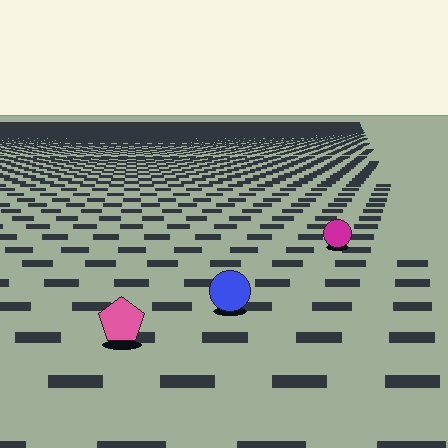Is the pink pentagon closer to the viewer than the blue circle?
Yes. The pink pentagon is closer — you can tell from the texture gradient: the ground texture is coarser near it.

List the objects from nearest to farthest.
From nearest to farthest: the pink pentagon, the blue circle, the magenta circle.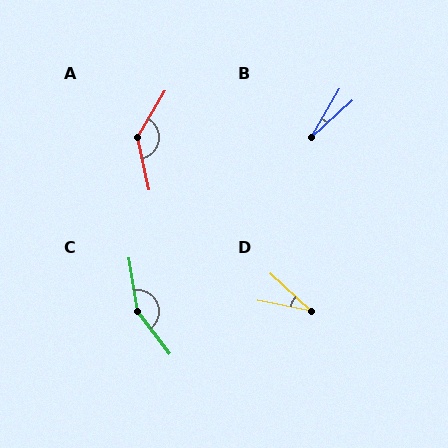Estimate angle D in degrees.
Approximately 32 degrees.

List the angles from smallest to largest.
B (17°), D (32°), A (138°), C (152°).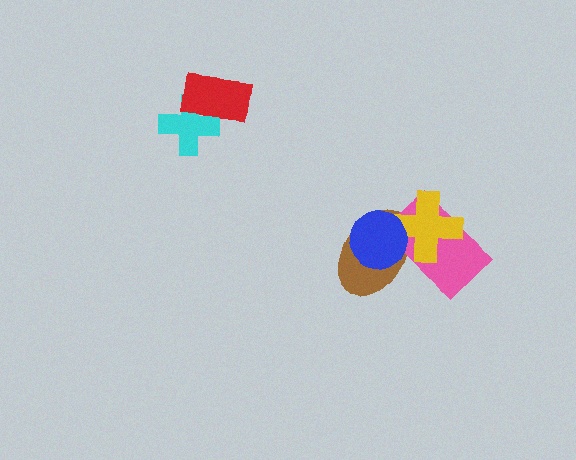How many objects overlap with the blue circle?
3 objects overlap with the blue circle.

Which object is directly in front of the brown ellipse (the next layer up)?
The pink rectangle is directly in front of the brown ellipse.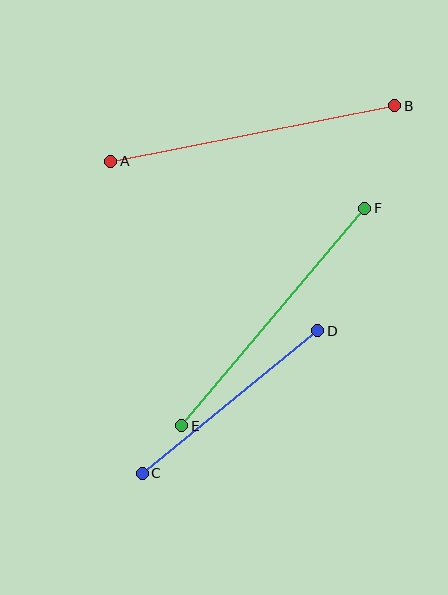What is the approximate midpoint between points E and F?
The midpoint is at approximately (273, 317) pixels.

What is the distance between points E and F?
The distance is approximately 284 pixels.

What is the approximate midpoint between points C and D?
The midpoint is at approximately (230, 402) pixels.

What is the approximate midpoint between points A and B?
The midpoint is at approximately (253, 133) pixels.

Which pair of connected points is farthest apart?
Points A and B are farthest apart.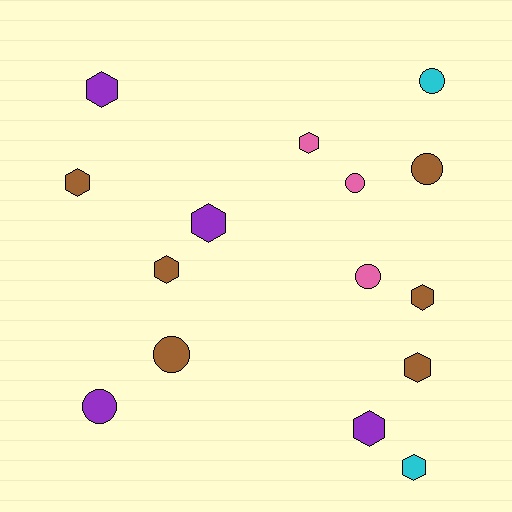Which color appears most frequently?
Brown, with 6 objects.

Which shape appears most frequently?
Hexagon, with 9 objects.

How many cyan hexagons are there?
There is 1 cyan hexagon.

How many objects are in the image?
There are 15 objects.